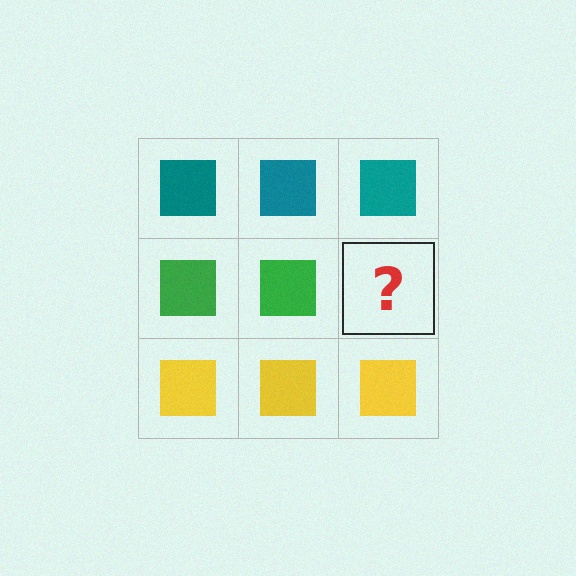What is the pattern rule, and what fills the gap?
The rule is that each row has a consistent color. The gap should be filled with a green square.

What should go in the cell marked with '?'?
The missing cell should contain a green square.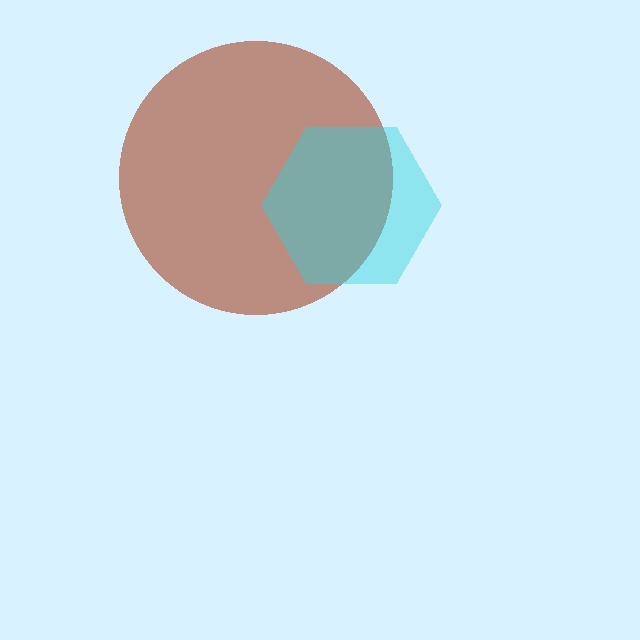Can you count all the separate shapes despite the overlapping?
Yes, there are 2 separate shapes.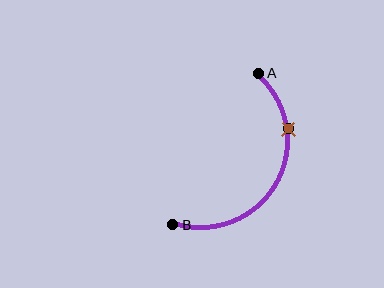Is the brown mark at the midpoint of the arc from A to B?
No. The brown mark lies on the arc but is closer to endpoint A. The arc midpoint would be at the point on the curve equidistant along the arc from both A and B.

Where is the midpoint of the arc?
The arc midpoint is the point on the curve farthest from the straight line joining A and B. It sits to the right of that line.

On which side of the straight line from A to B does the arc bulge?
The arc bulges to the right of the straight line connecting A and B.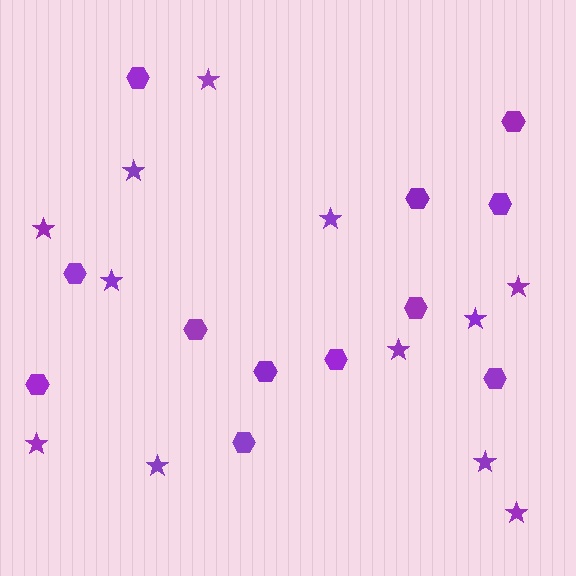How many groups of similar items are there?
There are 2 groups: one group of hexagons (12) and one group of stars (12).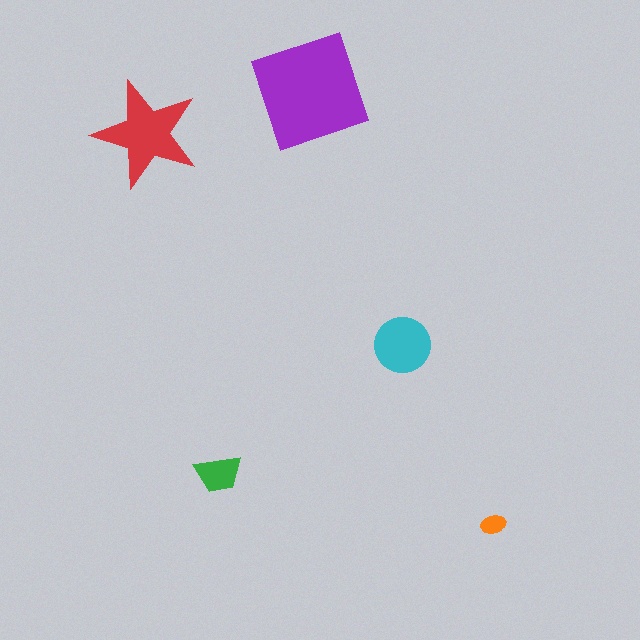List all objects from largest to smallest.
The purple square, the red star, the cyan circle, the green trapezoid, the orange ellipse.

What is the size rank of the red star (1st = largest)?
2nd.